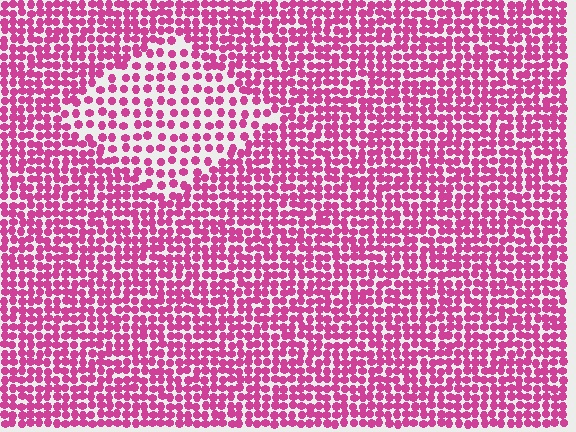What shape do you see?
I see a diamond.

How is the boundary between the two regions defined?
The boundary is defined by a change in element density (approximately 1.9x ratio). All elements are the same color, size, and shape.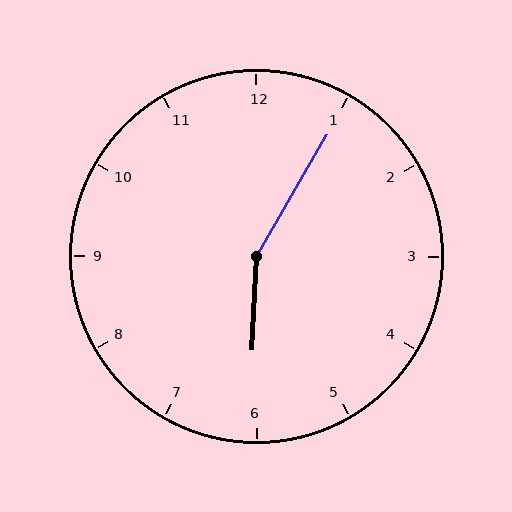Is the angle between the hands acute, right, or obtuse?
It is obtuse.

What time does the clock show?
6:05.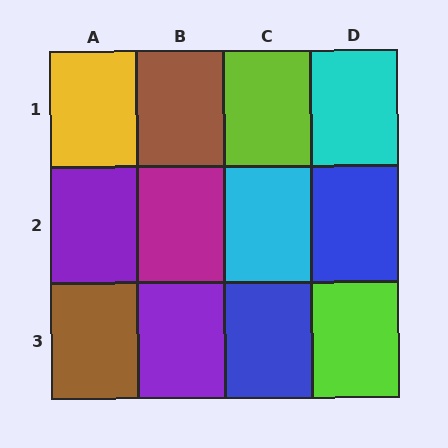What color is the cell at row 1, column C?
Lime.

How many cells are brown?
2 cells are brown.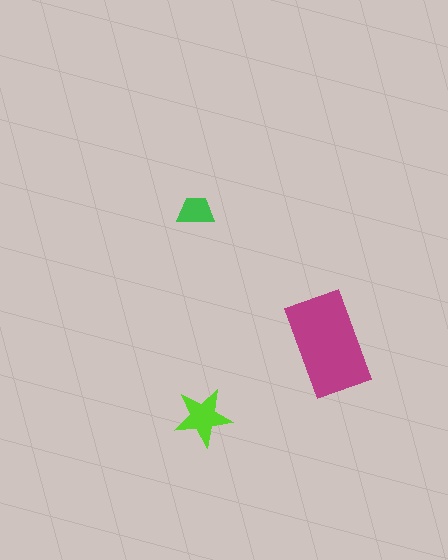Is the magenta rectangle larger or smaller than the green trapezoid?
Larger.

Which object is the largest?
The magenta rectangle.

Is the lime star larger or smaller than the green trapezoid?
Larger.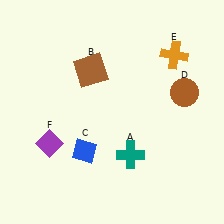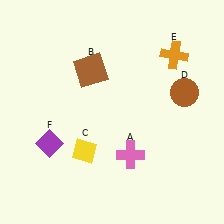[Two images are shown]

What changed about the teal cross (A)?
In Image 1, A is teal. In Image 2, it changed to pink.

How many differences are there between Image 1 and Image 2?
There are 2 differences between the two images.